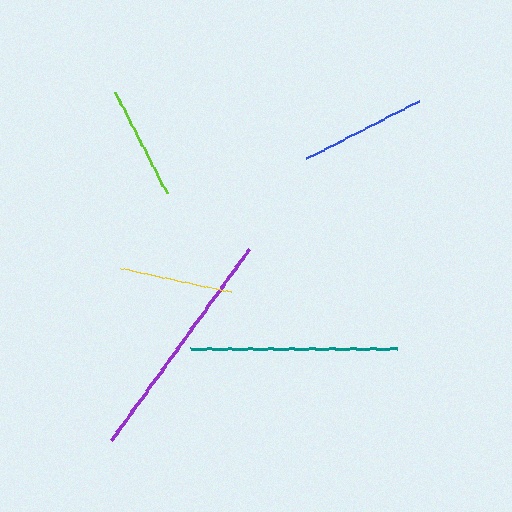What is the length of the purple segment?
The purple segment is approximately 235 pixels long.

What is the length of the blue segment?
The blue segment is approximately 127 pixels long.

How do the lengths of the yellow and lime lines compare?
The yellow and lime lines are approximately the same length.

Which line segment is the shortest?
The lime line is the shortest at approximately 113 pixels.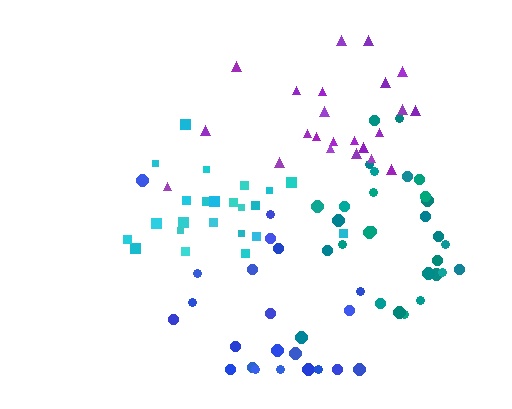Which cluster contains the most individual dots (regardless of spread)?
Teal (30).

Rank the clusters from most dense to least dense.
teal, cyan, purple, blue.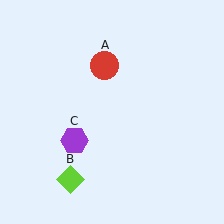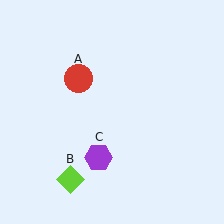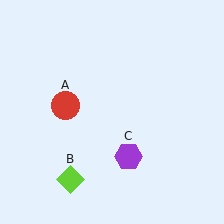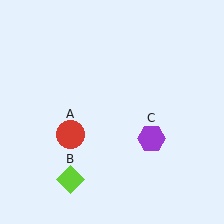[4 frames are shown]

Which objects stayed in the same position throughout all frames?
Lime diamond (object B) remained stationary.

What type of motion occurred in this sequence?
The red circle (object A), purple hexagon (object C) rotated counterclockwise around the center of the scene.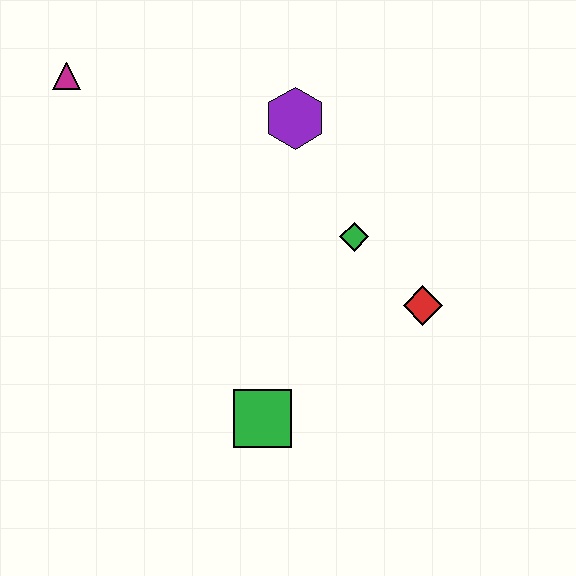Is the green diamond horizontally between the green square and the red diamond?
Yes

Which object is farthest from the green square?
The magenta triangle is farthest from the green square.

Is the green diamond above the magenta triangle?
No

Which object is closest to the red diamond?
The green diamond is closest to the red diamond.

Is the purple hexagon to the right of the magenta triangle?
Yes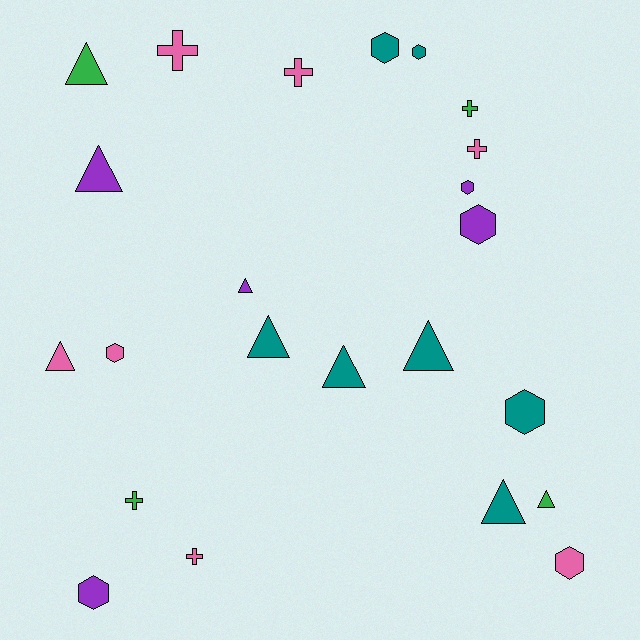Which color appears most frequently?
Pink, with 7 objects.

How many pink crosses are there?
There are 4 pink crosses.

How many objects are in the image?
There are 23 objects.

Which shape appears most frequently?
Triangle, with 9 objects.